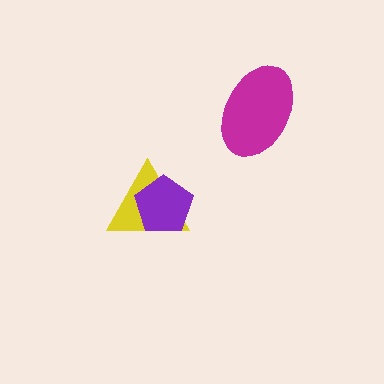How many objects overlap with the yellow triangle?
1 object overlaps with the yellow triangle.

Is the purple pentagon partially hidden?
No, no other shape covers it.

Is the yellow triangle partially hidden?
Yes, it is partially covered by another shape.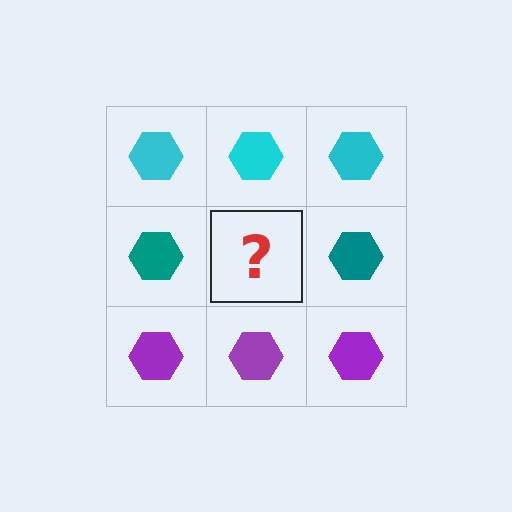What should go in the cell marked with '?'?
The missing cell should contain a teal hexagon.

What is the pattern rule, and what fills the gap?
The rule is that each row has a consistent color. The gap should be filled with a teal hexagon.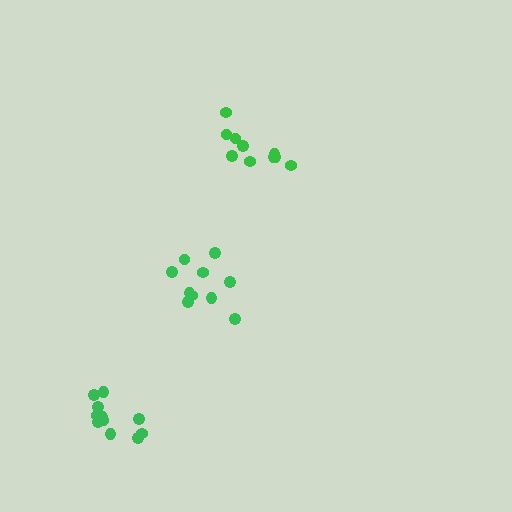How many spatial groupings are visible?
There are 3 spatial groupings.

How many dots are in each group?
Group 1: 11 dots, Group 2: 10 dots, Group 3: 10 dots (31 total).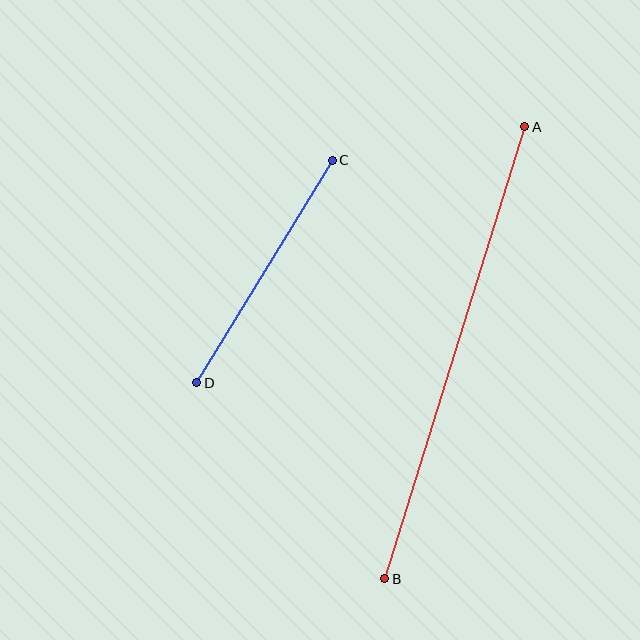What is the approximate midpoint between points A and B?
The midpoint is at approximately (455, 353) pixels.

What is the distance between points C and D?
The distance is approximately 260 pixels.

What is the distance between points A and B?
The distance is approximately 473 pixels.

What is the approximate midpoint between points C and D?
The midpoint is at approximately (264, 271) pixels.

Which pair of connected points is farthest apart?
Points A and B are farthest apart.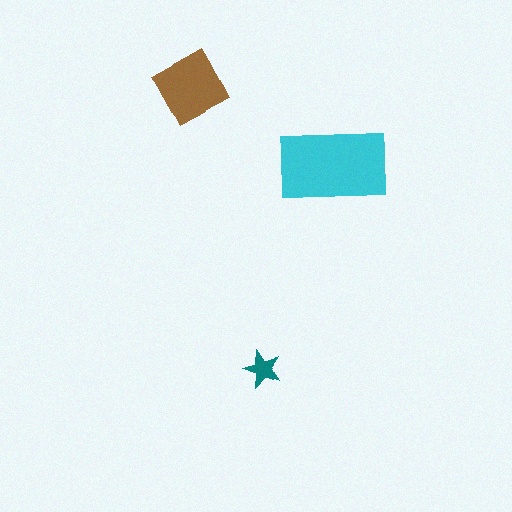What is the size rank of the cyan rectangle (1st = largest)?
1st.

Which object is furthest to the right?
The cyan rectangle is rightmost.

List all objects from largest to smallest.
The cyan rectangle, the brown diamond, the teal star.